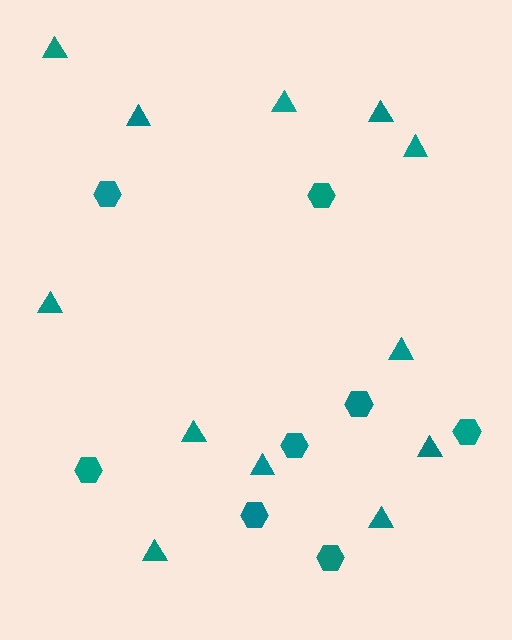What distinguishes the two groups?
There are 2 groups: one group of triangles (12) and one group of hexagons (8).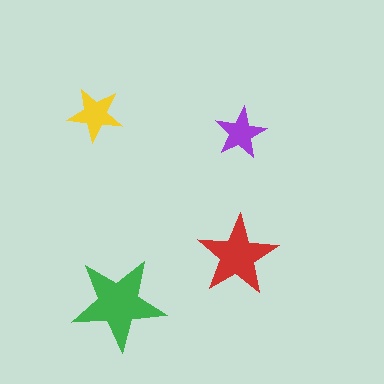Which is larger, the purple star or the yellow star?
The yellow one.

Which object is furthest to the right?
The purple star is rightmost.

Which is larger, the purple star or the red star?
The red one.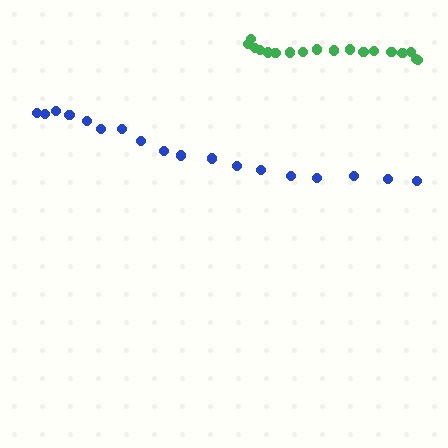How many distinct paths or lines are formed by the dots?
There are 2 distinct paths.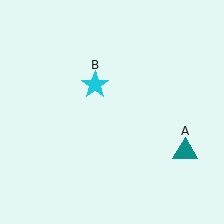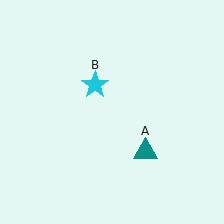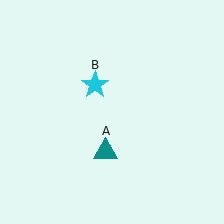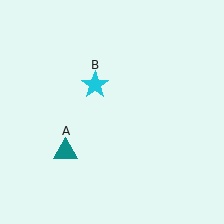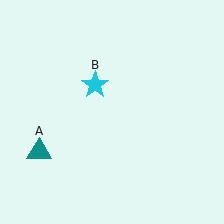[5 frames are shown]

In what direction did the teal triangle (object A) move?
The teal triangle (object A) moved left.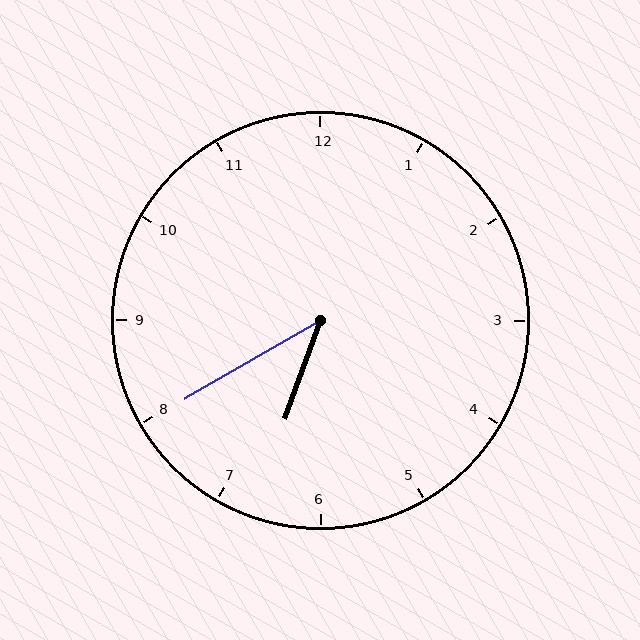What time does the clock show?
6:40.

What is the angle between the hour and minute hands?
Approximately 40 degrees.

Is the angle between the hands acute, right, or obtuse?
It is acute.